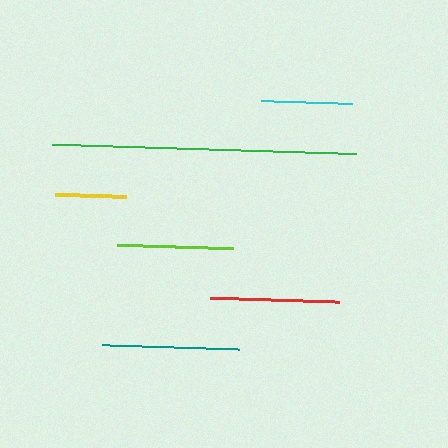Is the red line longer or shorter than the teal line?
The teal line is longer than the red line.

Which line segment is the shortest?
The yellow line is the shortest at approximately 70 pixels.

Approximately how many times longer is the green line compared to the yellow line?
The green line is approximately 4.3 times the length of the yellow line.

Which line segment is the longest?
The green line is the longest at approximately 304 pixels.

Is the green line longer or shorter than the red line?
The green line is longer than the red line.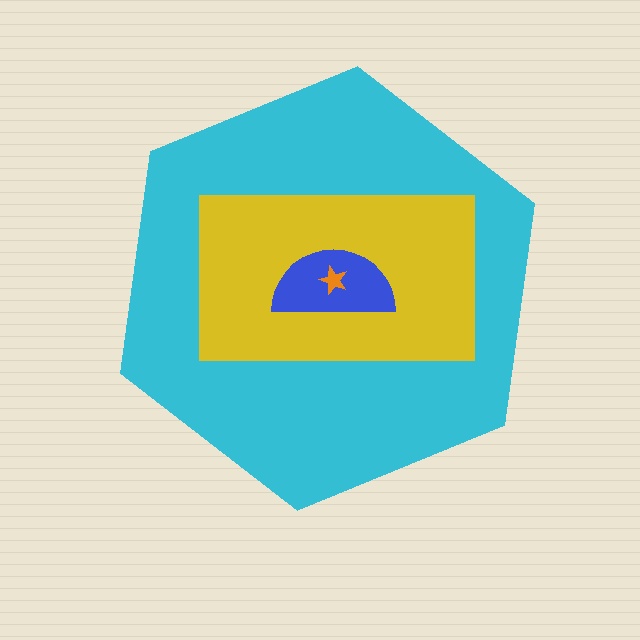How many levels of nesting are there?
4.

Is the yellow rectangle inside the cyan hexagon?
Yes.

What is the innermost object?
The orange star.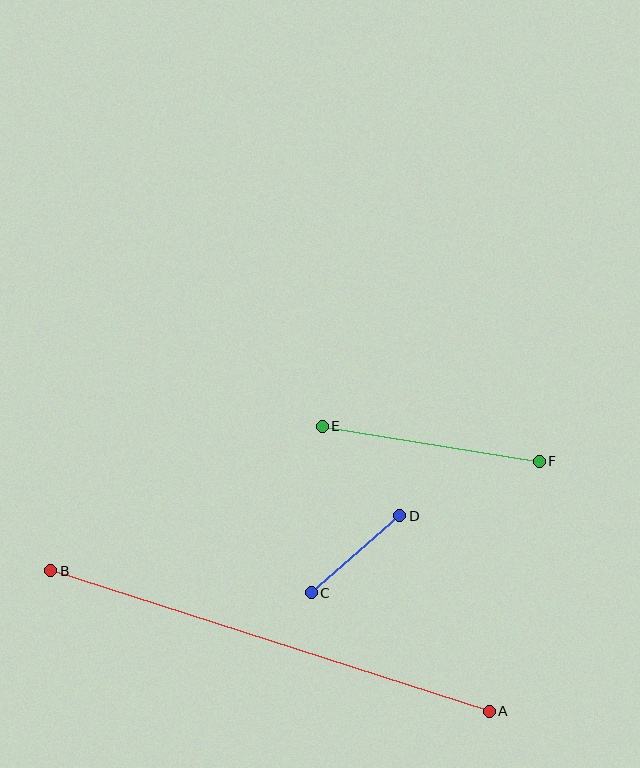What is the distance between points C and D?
The distance is approximately 117 pixels.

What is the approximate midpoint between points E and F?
The midpoint is at approximately (431, 444) pixels.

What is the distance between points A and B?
The distance is approximately 460 pixels.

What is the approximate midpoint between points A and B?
The midpoint is at approximately (270, 641) pixels.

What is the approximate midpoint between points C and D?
The midpoint is at approximately (355, 554) pixels.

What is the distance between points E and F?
The distance is approximately 220 pixels.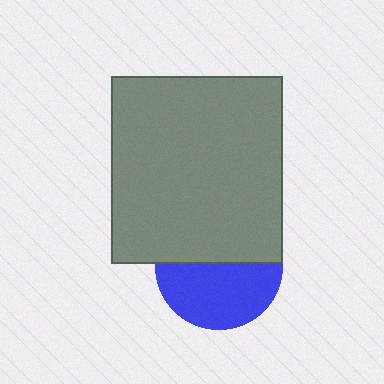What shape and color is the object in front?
The object in front is a gray rectangle.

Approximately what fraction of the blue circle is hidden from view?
Roughly 47% of the blue circle is hidden behind the gray rectangle.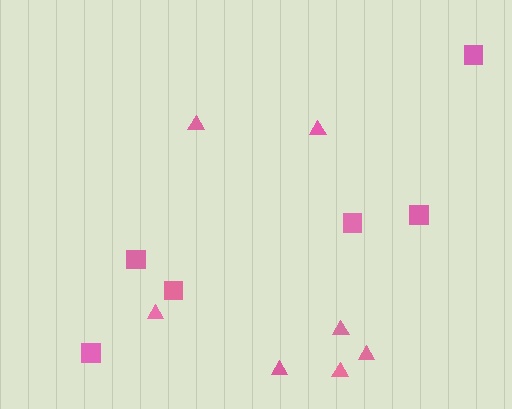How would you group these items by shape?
There are 2 groups: one group of squares (6) and one group of triangles (7).